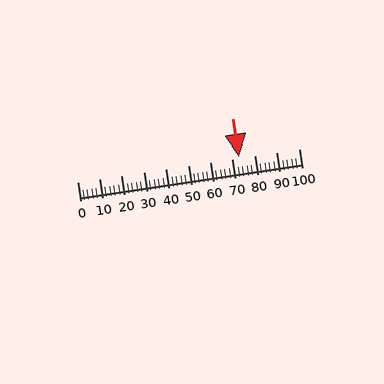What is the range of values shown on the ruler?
The ruler shows values from 0 to 100.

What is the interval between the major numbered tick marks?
The major tick marks are spaced 10 units apart.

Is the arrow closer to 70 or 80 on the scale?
The arrow is closer to 70.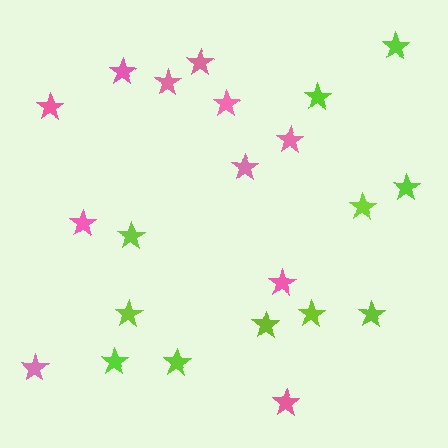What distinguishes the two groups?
There are 2 groups: one group of pink stars (11) and one group of lime stars (11).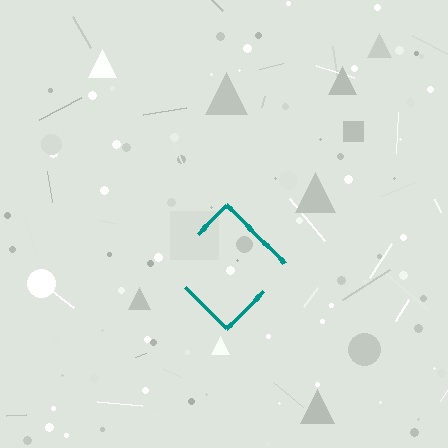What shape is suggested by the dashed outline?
The dashed outline suggests a diamond.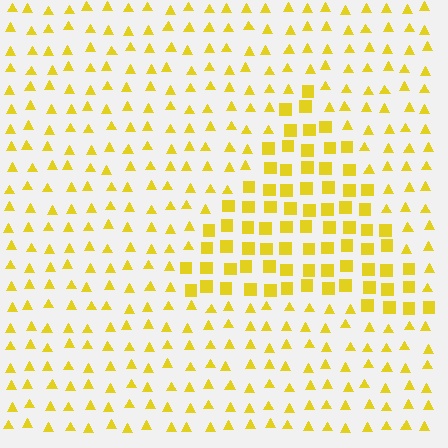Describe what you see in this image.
The image is filled with small yellow elements arranged in a uniform grid. A triangle-shaped region contains squares, while the surrounding area contains triangles. The boundary is defined purely by the change in element shape.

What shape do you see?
I see a triangle.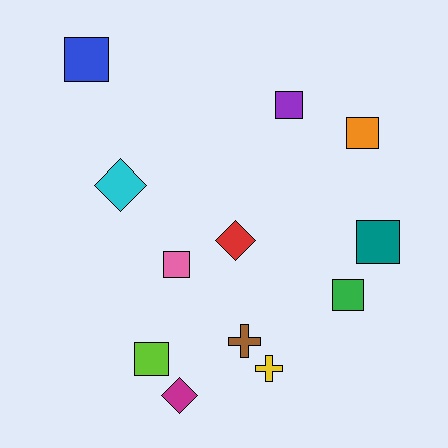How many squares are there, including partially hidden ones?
There are 7 squares.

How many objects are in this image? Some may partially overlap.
There are 12 objects.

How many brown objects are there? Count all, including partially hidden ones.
There is 1 brown object.